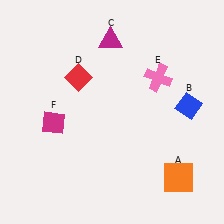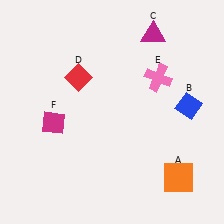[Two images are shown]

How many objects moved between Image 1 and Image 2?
1 object moved between the two images.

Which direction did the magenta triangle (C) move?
The magenta triangle (C) moved right.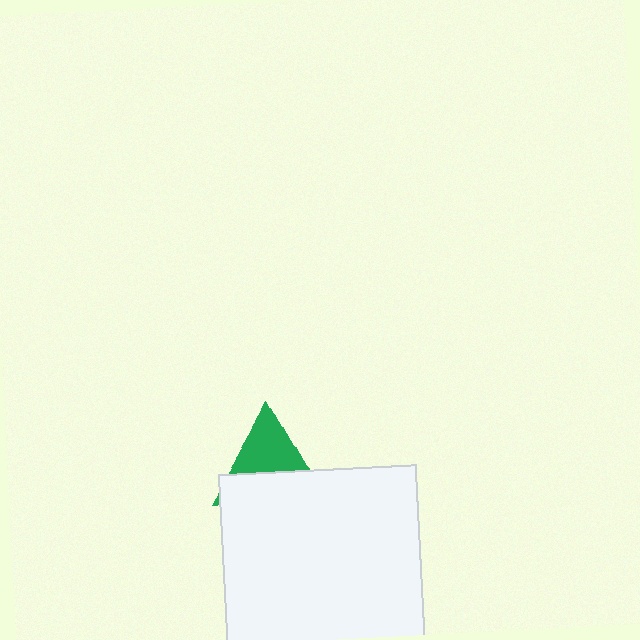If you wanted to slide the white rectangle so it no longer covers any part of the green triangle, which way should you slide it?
Slide it down — that is the most direct way to separate the two shapes.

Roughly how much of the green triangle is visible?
About half of it is visible (roughly 50%).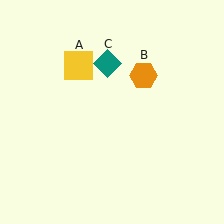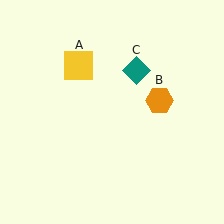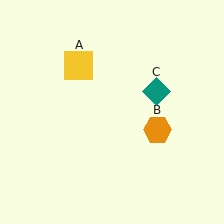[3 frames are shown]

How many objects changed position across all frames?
2 objects changed position: orange hexagon (object B), teal diamond (object C).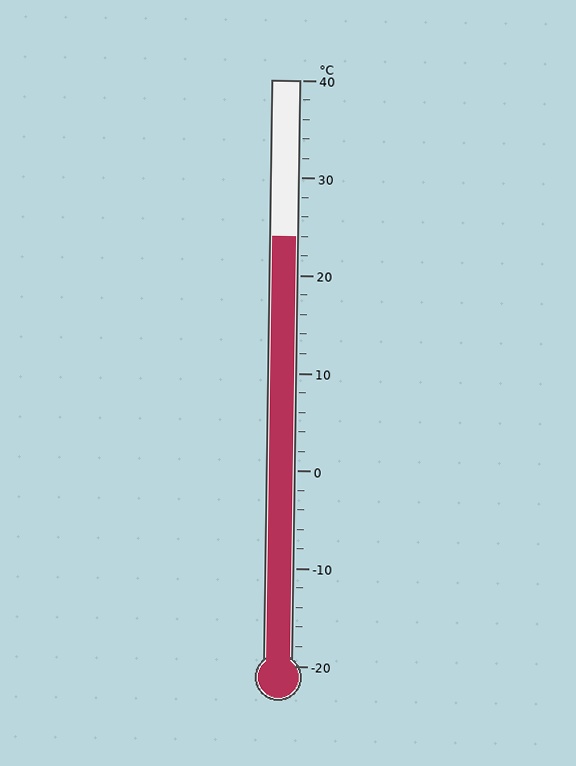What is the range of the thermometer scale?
The thermometer scale ranges from -20°C to 40°C.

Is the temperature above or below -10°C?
The temperature is above -10°C.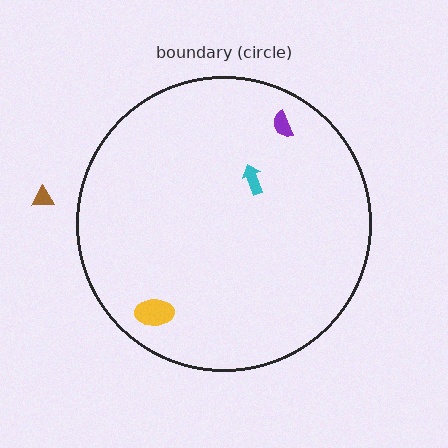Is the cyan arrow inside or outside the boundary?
Inside.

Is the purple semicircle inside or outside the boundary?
Inside.